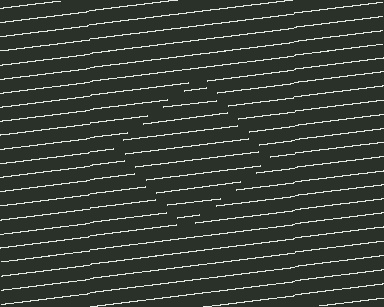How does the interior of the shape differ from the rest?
The interior of the shape contains the same grating, shifted by half a period — the contour is defined by the phase discontinuity where line-ends from the inner and outer gratings abut.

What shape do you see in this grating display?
An illusory square. The interior of the shape contains the same grating, shifted by half a period — the contour is defined by the phase discontinuity where line-ends from the inner and outer gratings abut.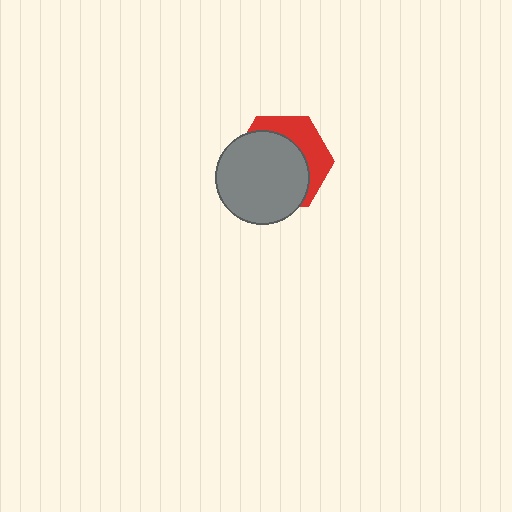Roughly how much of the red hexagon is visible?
A small part of it is visible (roughly 35%).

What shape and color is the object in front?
The object in front is a gray circle.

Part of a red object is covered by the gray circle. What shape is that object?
It is a hexagon.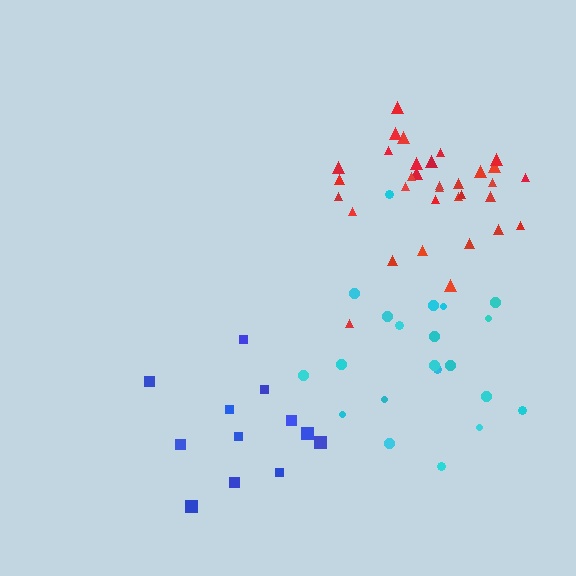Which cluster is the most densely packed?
Red.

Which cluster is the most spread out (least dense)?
Blue.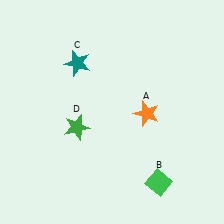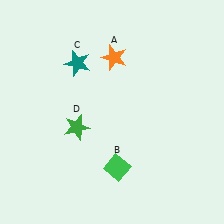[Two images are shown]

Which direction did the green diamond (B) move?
The green diamond (B) moved left.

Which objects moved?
The objects that moved are: the orange star (A), the green diamond (B).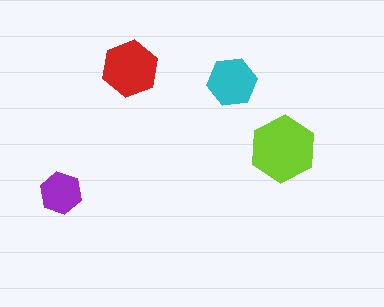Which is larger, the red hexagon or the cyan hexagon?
The red one.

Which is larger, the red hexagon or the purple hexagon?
The red one.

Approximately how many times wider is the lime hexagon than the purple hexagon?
About 1.5 times wider.